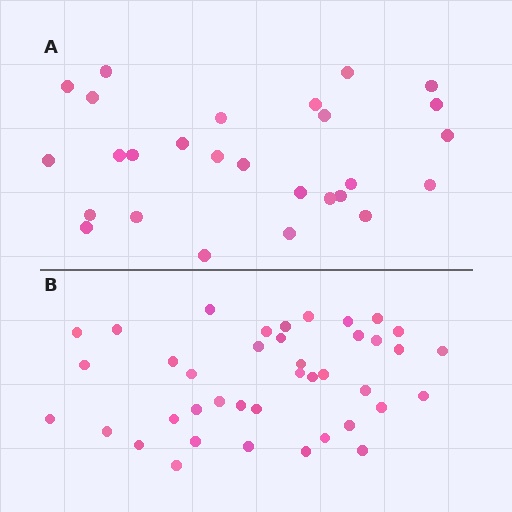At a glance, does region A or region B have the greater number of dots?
Region B (the bottom region) has more dots.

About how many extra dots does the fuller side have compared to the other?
Region B has approximately 15 more dots than region A.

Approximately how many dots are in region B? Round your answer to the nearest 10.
About 40 dots.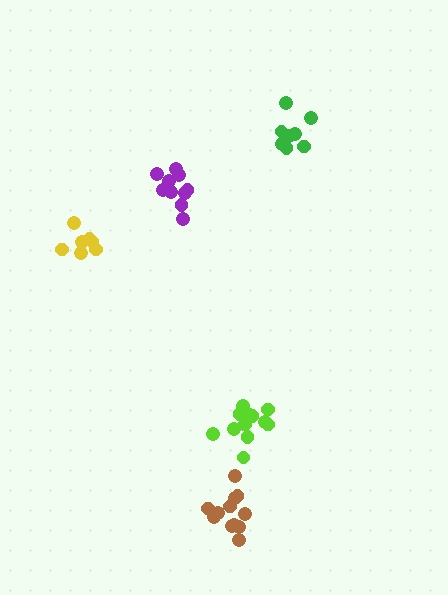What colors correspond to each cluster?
The clusters are colored: lime, green, yellow, purple, brown.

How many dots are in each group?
Group 1: 12 dots, Group 2: 8 dots, Group 3: 7 dots, Group 4: 10 dots, Group 5: 12 dots (49 total).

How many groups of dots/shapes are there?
There are 5 groups.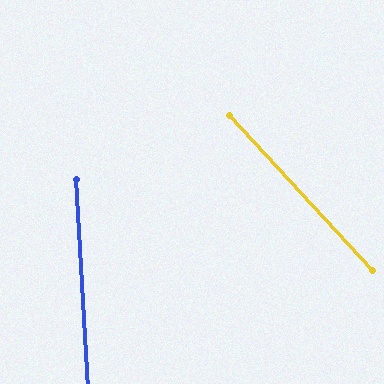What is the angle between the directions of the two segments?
Approximately 39 degrees.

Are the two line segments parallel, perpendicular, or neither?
Neither parallel nor perpendicular — they differ by about 39°.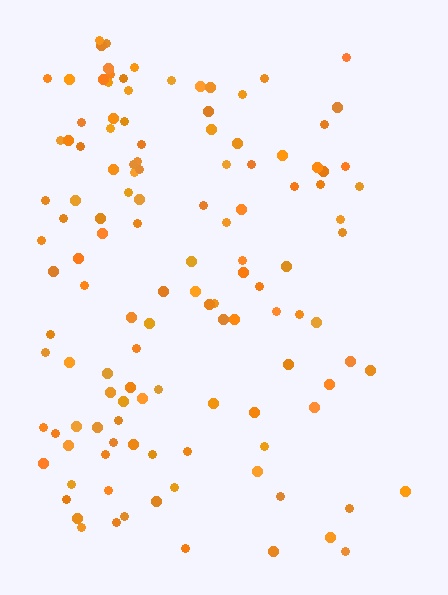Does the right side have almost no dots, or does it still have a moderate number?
Still a moderate number, just noticeably fewer than the left.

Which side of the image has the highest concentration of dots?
The left.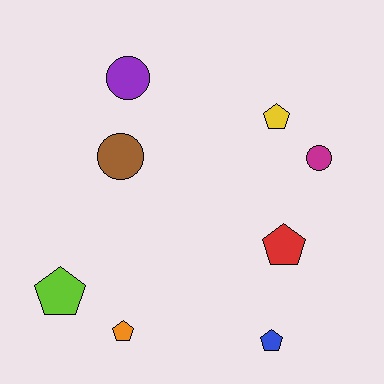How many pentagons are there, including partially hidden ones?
There are 5 pentagons.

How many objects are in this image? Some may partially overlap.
There are 8 objects.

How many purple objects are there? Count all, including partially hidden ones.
There is 1 purple object.